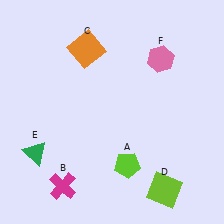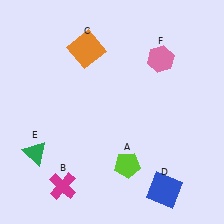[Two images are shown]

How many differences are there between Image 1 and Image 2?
There is 1 difference between the two images.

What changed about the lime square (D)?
In Image 1, D is lime. In Image 2, it changed to blue.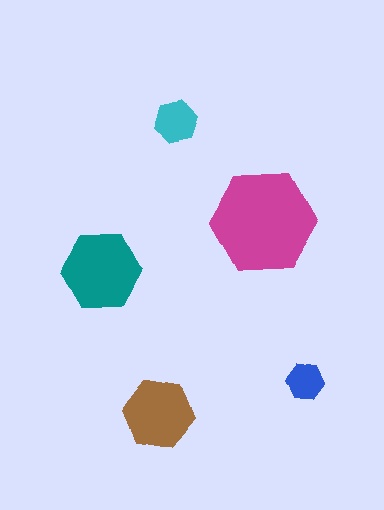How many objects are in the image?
There are 5 objects in the image.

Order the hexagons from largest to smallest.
the magenta one, the teal one, the brown one, the cyan one, the blue one.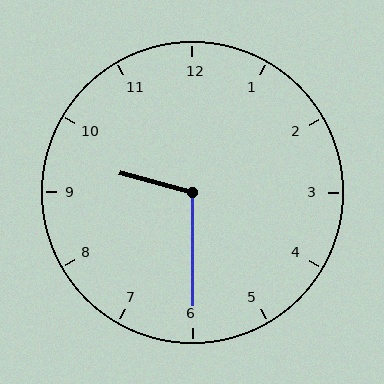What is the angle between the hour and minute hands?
Approximately 105 degrees.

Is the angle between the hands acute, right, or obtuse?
It is obtuse.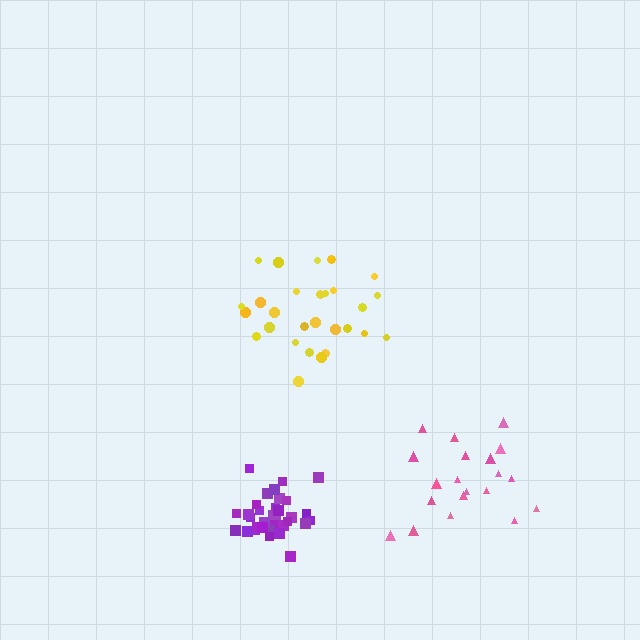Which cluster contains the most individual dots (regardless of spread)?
Purple (33).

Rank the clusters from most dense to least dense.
purple, yellow, pink.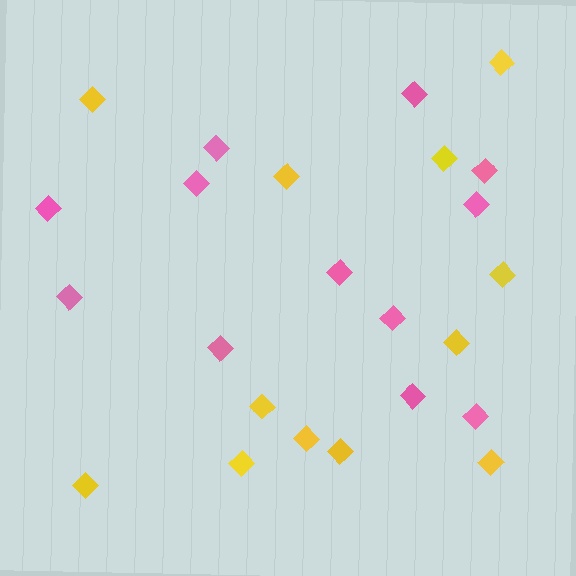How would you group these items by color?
There are 2 groups: one group of pink diamonds (12) and one group of yellow diamonds (12).